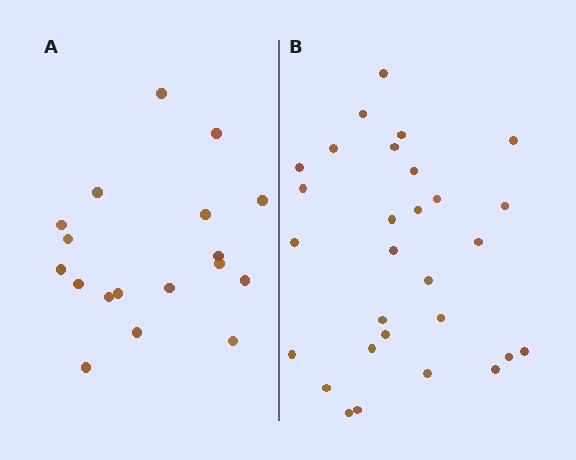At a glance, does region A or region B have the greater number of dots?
Region B (the right region) has more dots.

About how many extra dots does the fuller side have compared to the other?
Region B has roughly 12 or so more dots than region A.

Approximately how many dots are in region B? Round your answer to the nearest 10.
About 30 dots. (The exact count is 29, which rounds to 30.)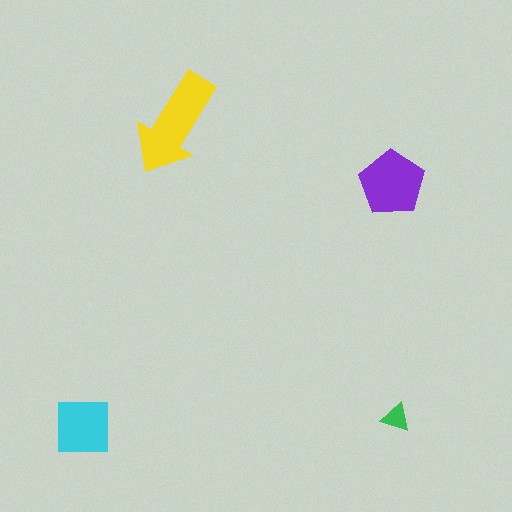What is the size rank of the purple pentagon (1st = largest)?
2nd.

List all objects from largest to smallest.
The yellow arrow, the purple pentagon, the cyan square, the green triangle.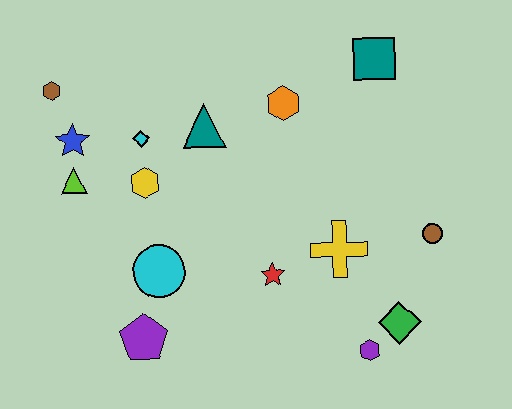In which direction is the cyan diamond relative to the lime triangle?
The cyan diamond is to the right of the lime triangle.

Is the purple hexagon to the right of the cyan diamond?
Yes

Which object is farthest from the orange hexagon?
The purple pentagon is farthest from the orange hexagon.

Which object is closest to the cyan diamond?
The yellow hexagon is closest to the cyan diamond.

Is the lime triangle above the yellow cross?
Yes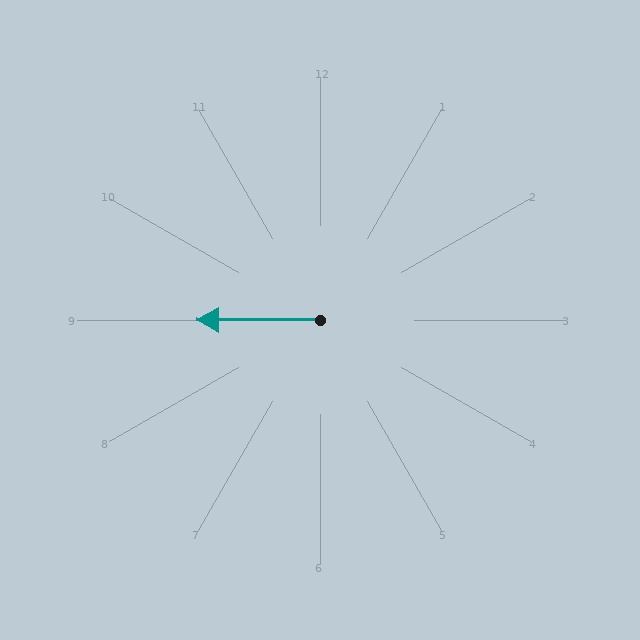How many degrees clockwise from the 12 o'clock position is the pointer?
Approximately 270 degrees.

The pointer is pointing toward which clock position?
Roughly 9 o'clock.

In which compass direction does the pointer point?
West.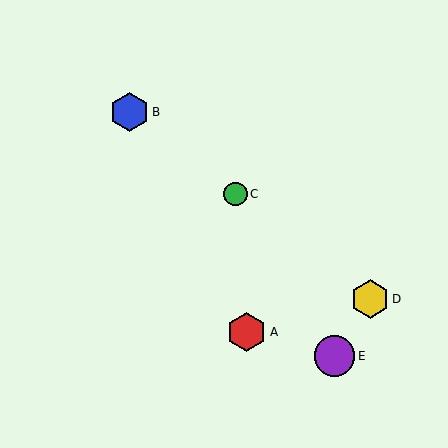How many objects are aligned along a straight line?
3 objects (B, C, D) are aligned along a straight line.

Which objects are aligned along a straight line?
Objects B, C, D are aligned along a straight line.